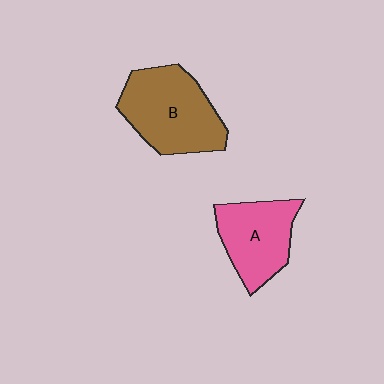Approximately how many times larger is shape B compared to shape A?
Approximately 1.3 times.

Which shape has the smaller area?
Shape A (pink).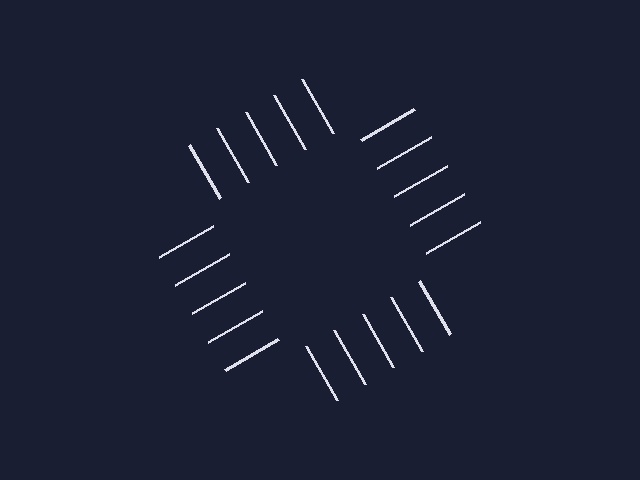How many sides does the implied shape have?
4 sides — the line-ends trace a square.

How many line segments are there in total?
20 — 5 along each of the 4 edges.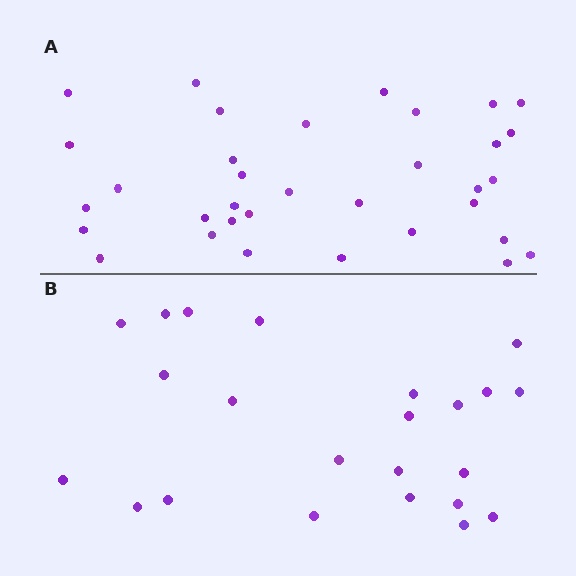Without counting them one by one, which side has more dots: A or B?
Region A (the top region) has more dots.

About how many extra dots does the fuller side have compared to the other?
Region A has roughly 12 or so more dots than region B.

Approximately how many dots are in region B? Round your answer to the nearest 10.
About 20 dots. (The exact count is 23, which rounds to 20.)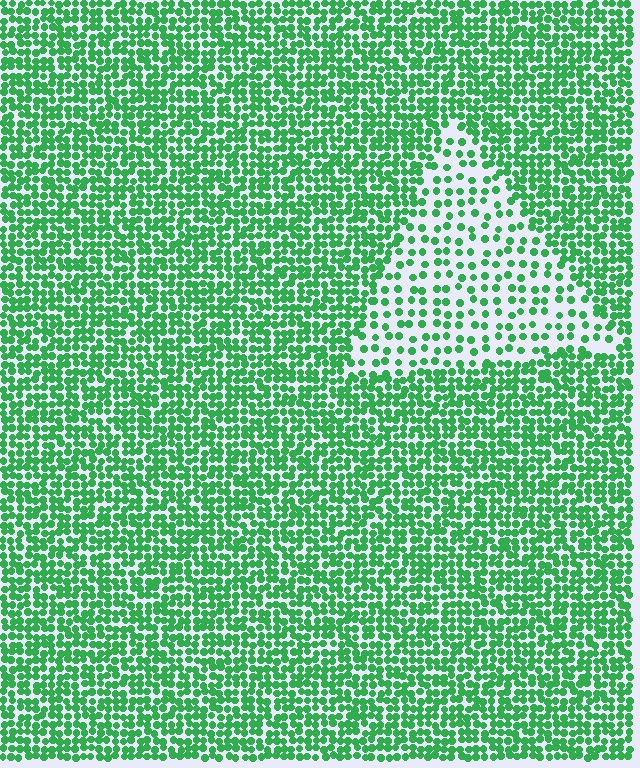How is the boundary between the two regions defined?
The boundary is defined by a change in element density (approximately 2.4x ratio). All elements are the same color, size, and shape.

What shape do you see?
I see a triangle.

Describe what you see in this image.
The image contains small green elements arranged at two different densities. A triangle-shaped region is visible where the elements are less densely packed than the surrounding area.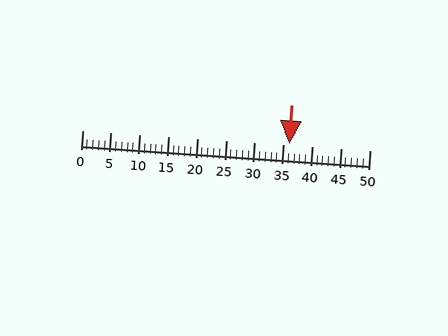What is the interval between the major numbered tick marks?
The major tick marks are spaced 5 units apart.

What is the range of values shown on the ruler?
The ruler shows values from 0 to 50.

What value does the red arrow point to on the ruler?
The red arrow points to approximately 36.